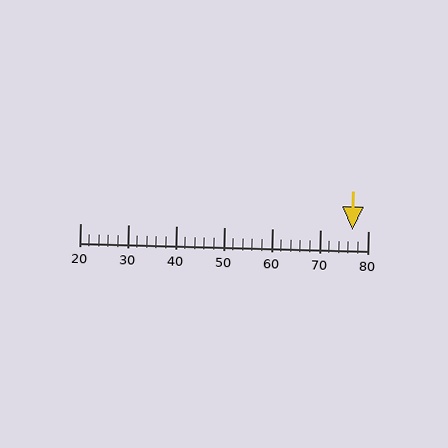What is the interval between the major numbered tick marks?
The major tick marks are spaced 10 units apart.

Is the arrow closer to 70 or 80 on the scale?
The arrow is closer to 80.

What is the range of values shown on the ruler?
The ruler shows values from 20 to 80.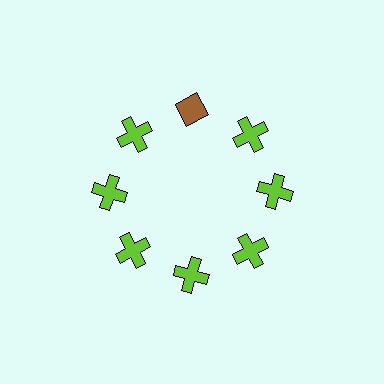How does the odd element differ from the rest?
It differs in both color (brown instead of lime) and shape (diamond instead of cross).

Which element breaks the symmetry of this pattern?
The brown diamond at roughly the 12 o'clock position breaks the symmetry. All other shapes are lime crosses.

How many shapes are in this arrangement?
There are 8 shapes arranged in a ring pattern.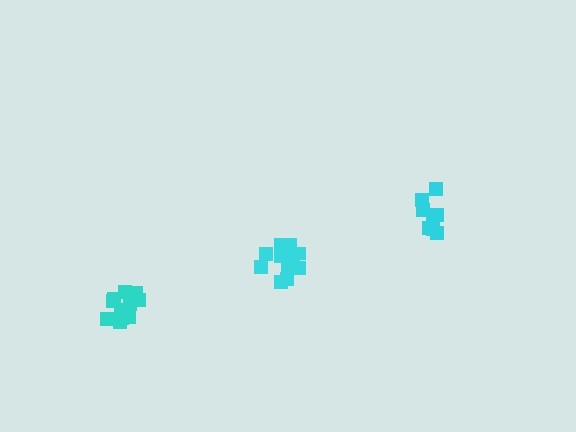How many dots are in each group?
Group 1: 10 dots, Group 2: 14 dots, Group 3: 13 dots (37 total).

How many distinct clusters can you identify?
There are 3 distinct clusters.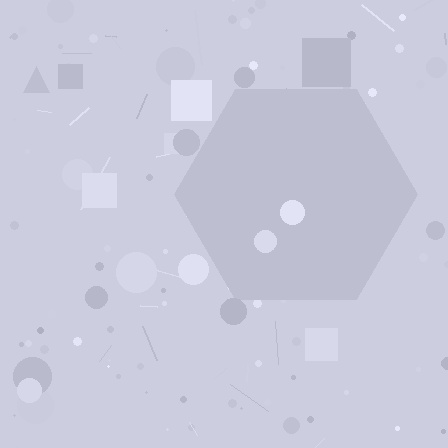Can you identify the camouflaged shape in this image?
The camouflaged shape is a hexagon.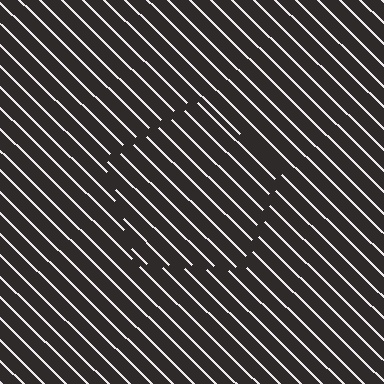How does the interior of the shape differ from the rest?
The interior of the shape contains the same grating, shifted by half a period — the contour is defined by the phase discontinuity where line-ends from the inner and outer gratings abut.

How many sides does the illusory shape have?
5 sides — the line-ends trace a pentagon.